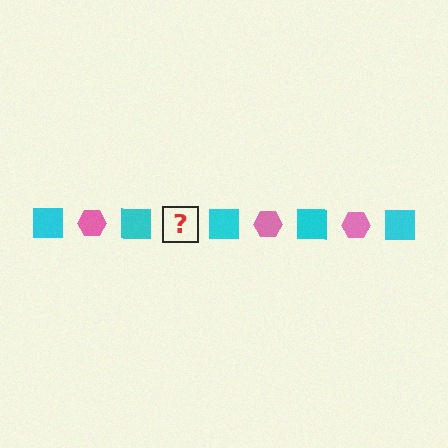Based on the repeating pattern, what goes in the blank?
The blank should be a pink hexagon.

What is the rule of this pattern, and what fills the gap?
The rule is that the pattern alternates between cyan square and pink hexagon. The gap should be filled with a pink hexagon.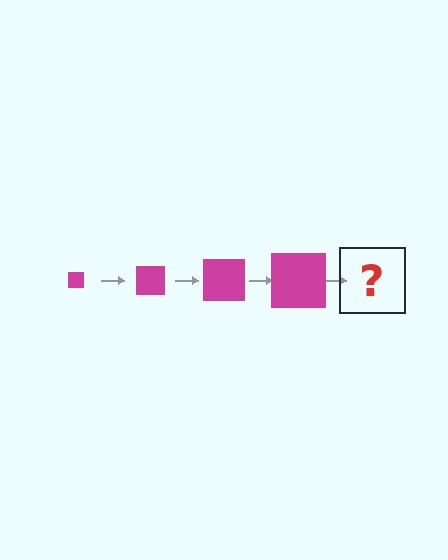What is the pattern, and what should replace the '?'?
The pattern is that the square gets progressively larger each step. The '?' should be a magenta square, larger than the previous one.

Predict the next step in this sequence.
The next step is a magenta square, larger than the previous one.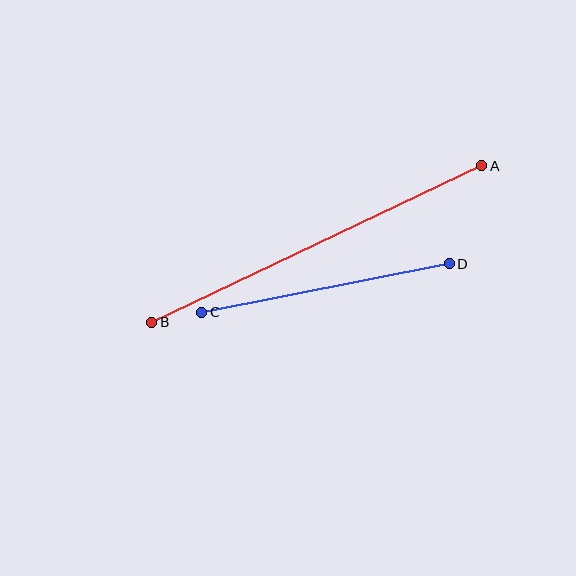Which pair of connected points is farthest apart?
Points A and B are farthest apart.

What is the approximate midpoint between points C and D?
The midpoint is at approximately (326, 288) pixels.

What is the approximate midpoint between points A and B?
The midpoint is at approximately (317, 244) pixels.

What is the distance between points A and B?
The distance is approximately 365 pixels.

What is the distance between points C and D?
The distance is approximately 252 pixels.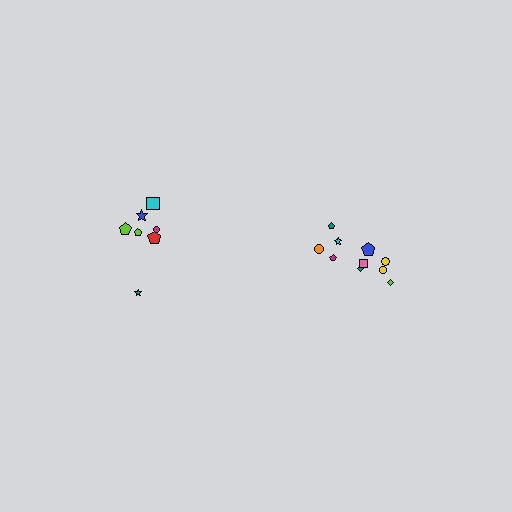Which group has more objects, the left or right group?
The right group.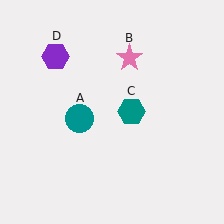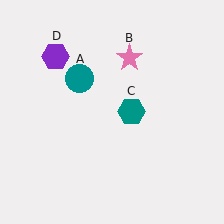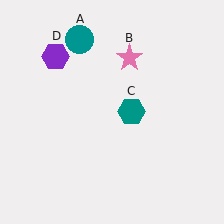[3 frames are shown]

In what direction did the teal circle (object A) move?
The teal circle (object A) moved up.